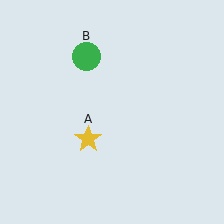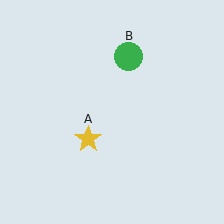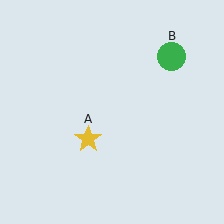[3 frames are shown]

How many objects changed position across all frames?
1 object changed position: green circle (object B).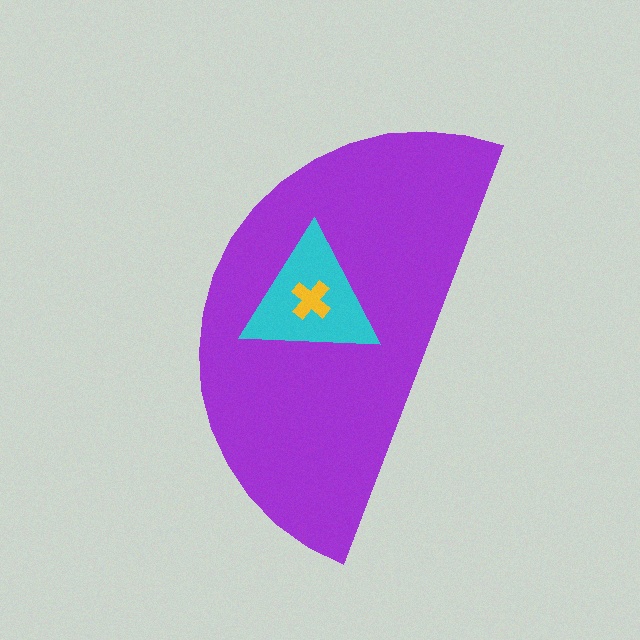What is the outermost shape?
The purple semicircle.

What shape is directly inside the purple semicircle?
The cyan triangle.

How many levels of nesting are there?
3.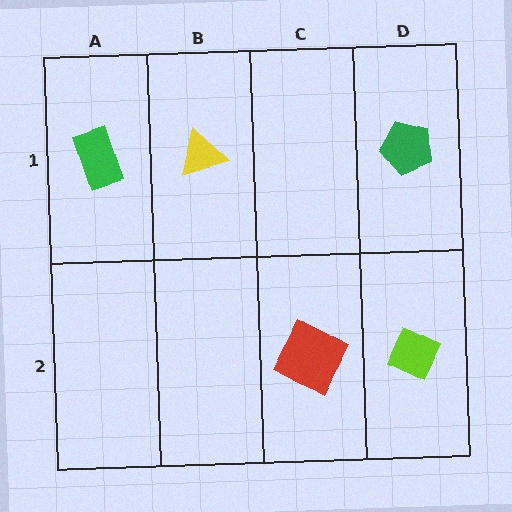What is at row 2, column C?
A red square.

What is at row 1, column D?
A green pentagon.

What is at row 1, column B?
A yellow triangle.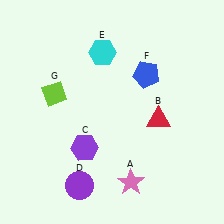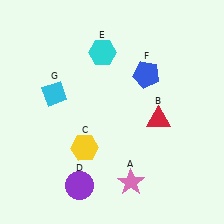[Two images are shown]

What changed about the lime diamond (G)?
In Image 1, G is lime. In Image 2, it changed to cyan.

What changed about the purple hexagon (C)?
In Image 1, C is purple. In Image 2, it changed to yellow.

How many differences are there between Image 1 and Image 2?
There are 2 differences between the two images.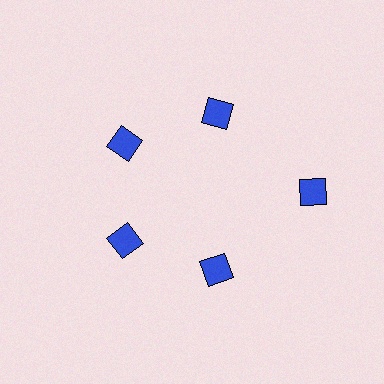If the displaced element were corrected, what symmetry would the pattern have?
It would have 5-fold rotational symmetry — the pattern would map onto itself every 72 degrees.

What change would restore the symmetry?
The symmetry would be restored by moving it inward, back onto the ring so that all 5 diamonds sit at equal angles and equal distance from the center.